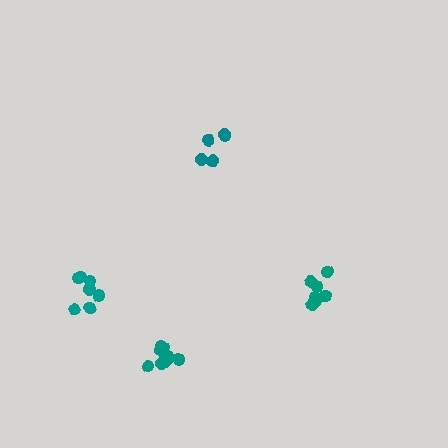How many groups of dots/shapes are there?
There are 4 groups.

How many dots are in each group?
Group 1: 7 dots, Group 2: 7 dots, Group 3: 5 dots, Group 4: 8 dots (27 total).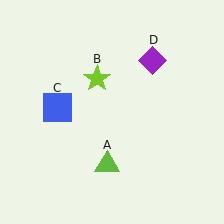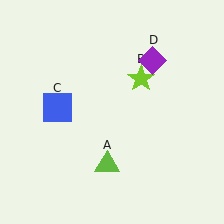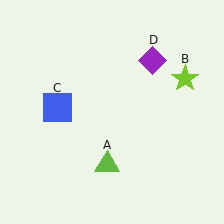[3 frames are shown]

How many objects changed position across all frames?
1 object changed position: lime star (object B).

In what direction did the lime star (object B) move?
The lime star (object B) moved right.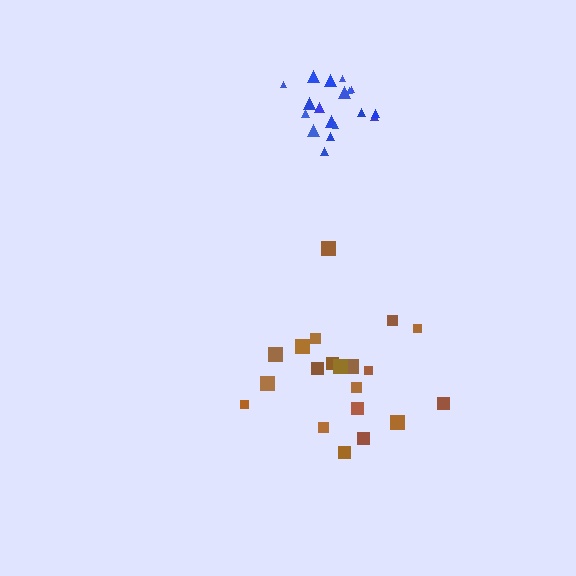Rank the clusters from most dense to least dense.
blue, brown.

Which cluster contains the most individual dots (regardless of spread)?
Brown (20).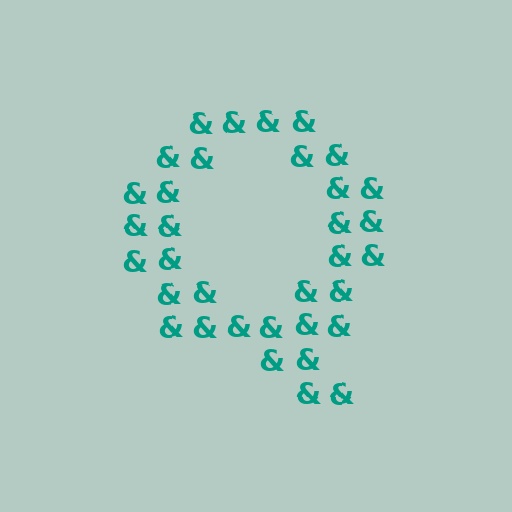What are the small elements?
The small elements are ampersands.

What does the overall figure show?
The overall figure shows the letter Q.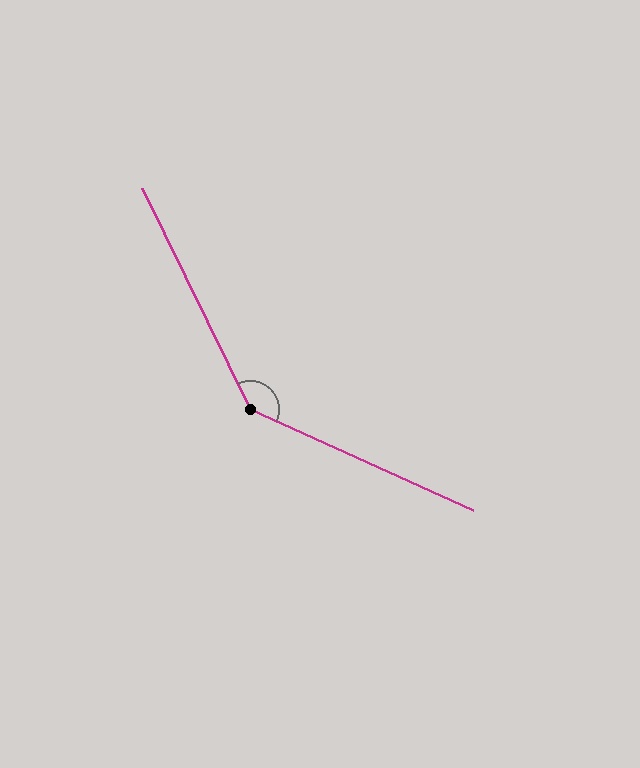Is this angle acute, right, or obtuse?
It is obtuse.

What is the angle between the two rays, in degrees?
Approximately 140 degrees.